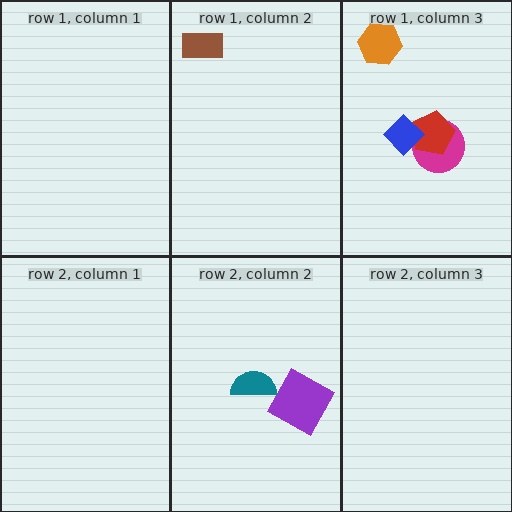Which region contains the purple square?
The row 2, column 2 region.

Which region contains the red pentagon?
The row 1, column 3 region.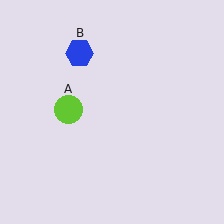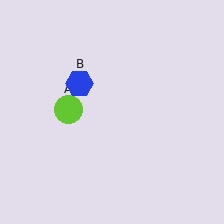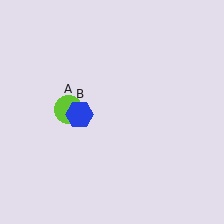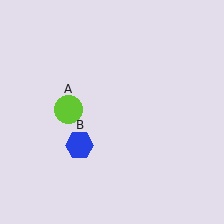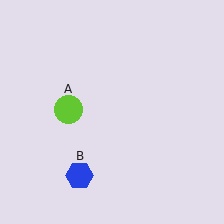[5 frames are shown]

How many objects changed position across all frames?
1 object changed position: blue hexagon (object B).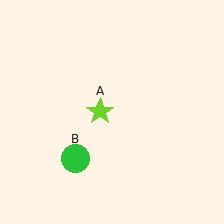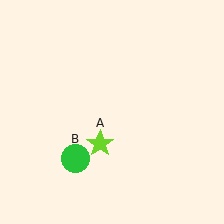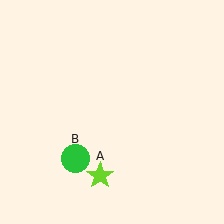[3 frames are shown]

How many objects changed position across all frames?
1 object changed position: lime star (object A).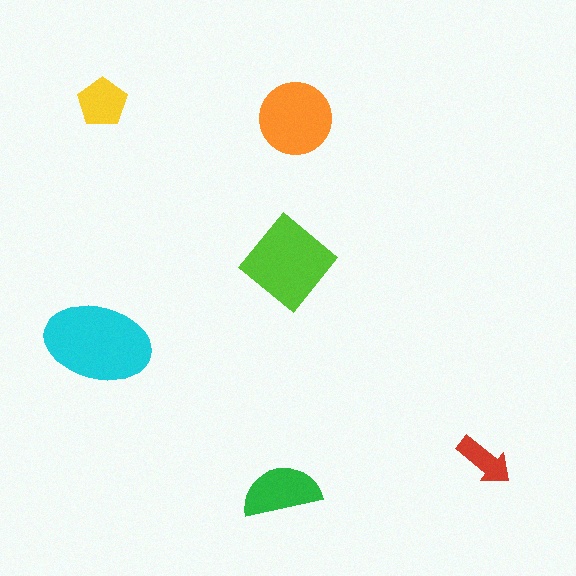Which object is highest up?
The yellow pentagon is topmost.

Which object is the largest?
The cyan ellipse.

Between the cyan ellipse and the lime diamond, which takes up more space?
The cyan ellipse.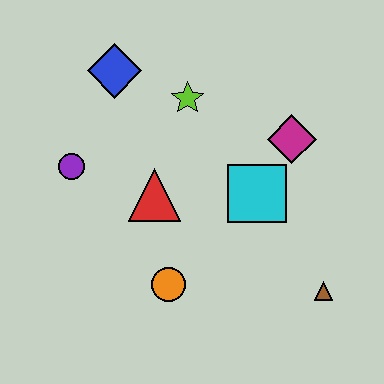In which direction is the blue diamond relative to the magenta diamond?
The blue diamond is to the left of the magenta diamond.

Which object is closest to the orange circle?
The red triangle is closest to the orange circle.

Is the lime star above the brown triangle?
Yes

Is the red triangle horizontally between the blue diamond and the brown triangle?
Yes